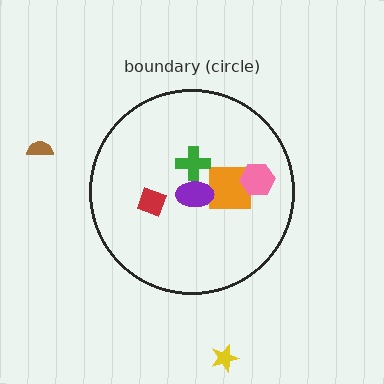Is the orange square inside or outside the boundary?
Inside.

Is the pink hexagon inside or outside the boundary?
Inside.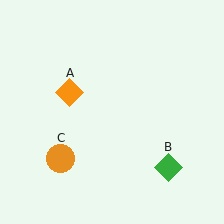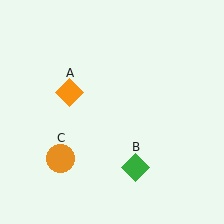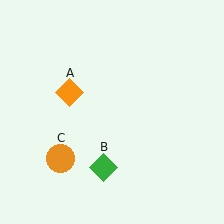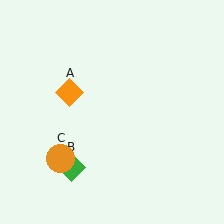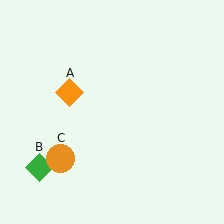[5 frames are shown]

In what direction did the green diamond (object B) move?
The green diamond (object B) moved left.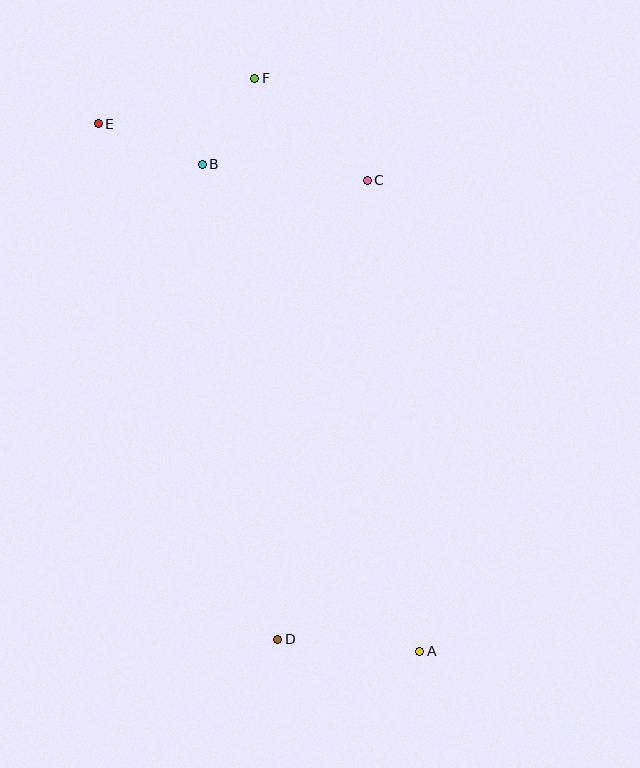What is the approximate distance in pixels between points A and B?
The distance between A and B is approximately 533 pixels.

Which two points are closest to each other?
Points B and F are closest to each other.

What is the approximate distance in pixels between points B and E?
The distance between B and E is approximately 112 pixels.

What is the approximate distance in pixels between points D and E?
The distance between D and E is approximately 546 pixels.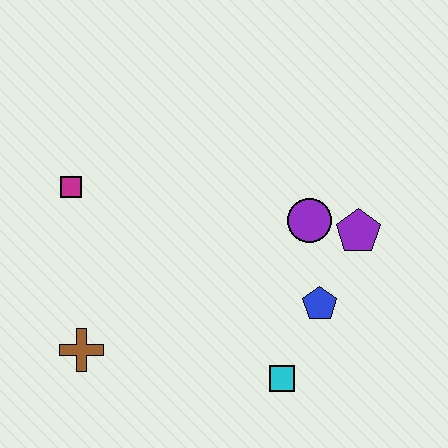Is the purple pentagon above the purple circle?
No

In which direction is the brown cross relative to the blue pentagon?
The brown cross is to the left of the blue pentagon.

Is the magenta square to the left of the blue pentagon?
Yes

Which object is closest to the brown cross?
The magenta square is closest to the brown cross.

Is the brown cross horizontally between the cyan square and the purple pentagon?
No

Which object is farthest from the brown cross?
The purple pentagon is farthest from the brown cross.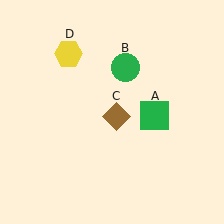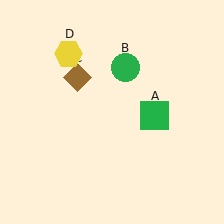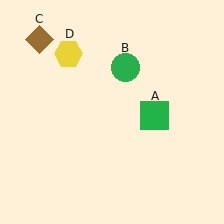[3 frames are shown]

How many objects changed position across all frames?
1 object changed position: brown diamond (object C).